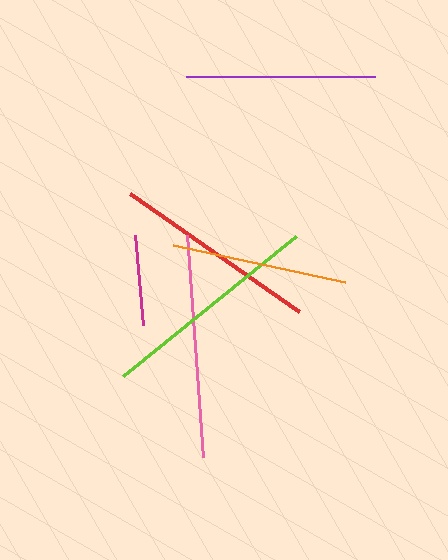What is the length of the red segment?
The red segment is approximately 206 pixels long.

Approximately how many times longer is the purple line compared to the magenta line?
The purple line is approximately 2.1 times the length of the magenta line.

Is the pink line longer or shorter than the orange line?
The pink line is longer than the orange line.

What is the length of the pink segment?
The pink segment is approximately 222 pixels long.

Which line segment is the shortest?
The magenta line is the shortest at approximately 91 pixels.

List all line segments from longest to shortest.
From longest to shortest: lime, pink, red, purple, orange, magenta.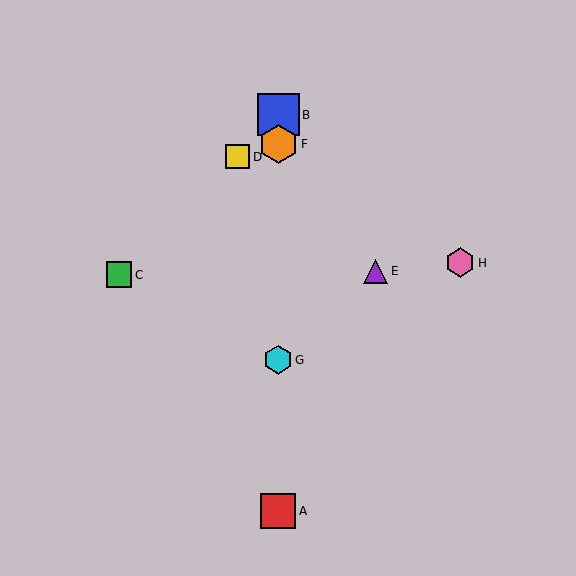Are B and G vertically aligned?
Yes, both are at x≈278.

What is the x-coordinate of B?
Object B is at x≈278.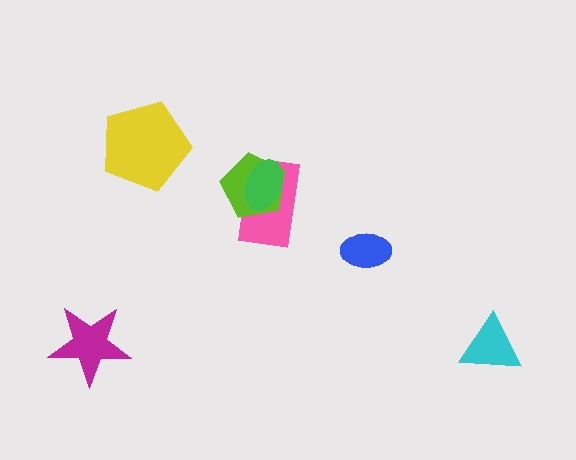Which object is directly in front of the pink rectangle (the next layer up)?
The lime pentagon is directly in front of the pink rectangle.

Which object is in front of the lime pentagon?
The green ellipse is in front of the lime pentagon.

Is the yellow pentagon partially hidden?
No, no other shape covers it.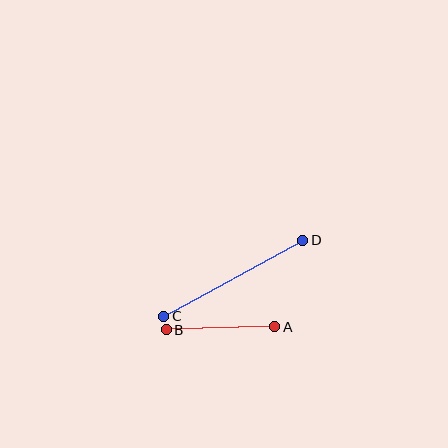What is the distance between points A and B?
The distance is approximately 108 pixels.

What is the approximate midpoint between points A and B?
The midpoint is at approximately (220, 328) pixels.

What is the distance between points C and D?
The distance is approximately 158 pixels.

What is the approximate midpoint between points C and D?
The midpoint is at approximately (233, 278) pixels.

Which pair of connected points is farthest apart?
Points C and D are farthest apart.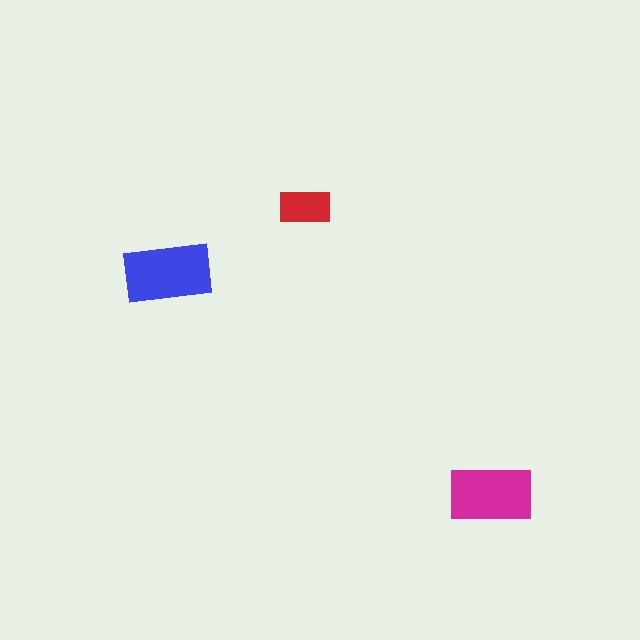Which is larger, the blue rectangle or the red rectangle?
The blue one.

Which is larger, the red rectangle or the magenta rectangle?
The magenta one.